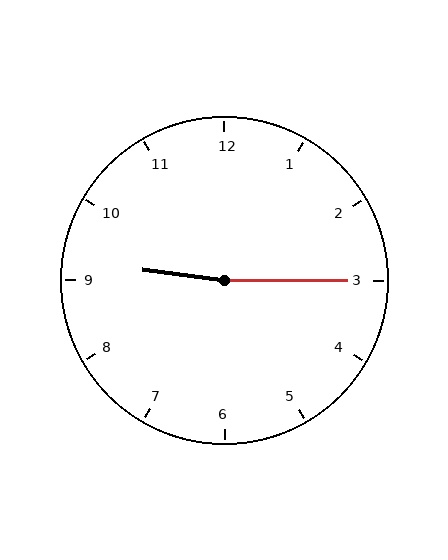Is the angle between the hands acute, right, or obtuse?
It is obtuse.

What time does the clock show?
9:15.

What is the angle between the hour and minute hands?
Approximately 172 degrees.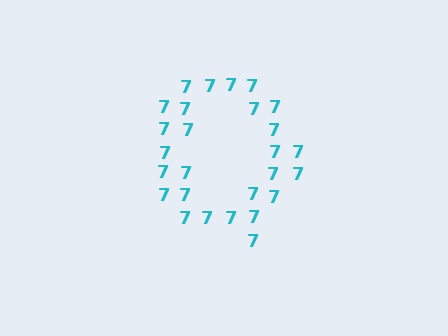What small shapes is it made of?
It is made of small digit 7's.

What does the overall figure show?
The overall figure shows the letter Q.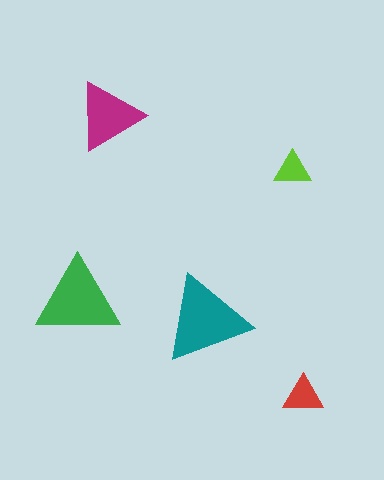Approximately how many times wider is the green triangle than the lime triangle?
About 2 times wider.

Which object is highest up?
The magenta triangle is topmost.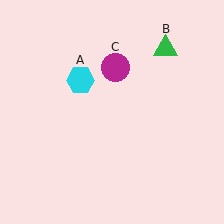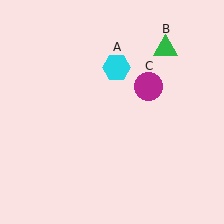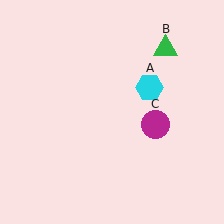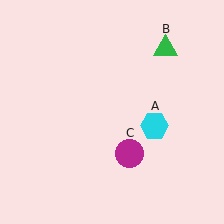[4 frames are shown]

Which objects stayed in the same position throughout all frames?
Green triangle (object B) remained stationary.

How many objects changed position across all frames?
2 objects changed position: cyan hexagon (object A), magenta circle (object C).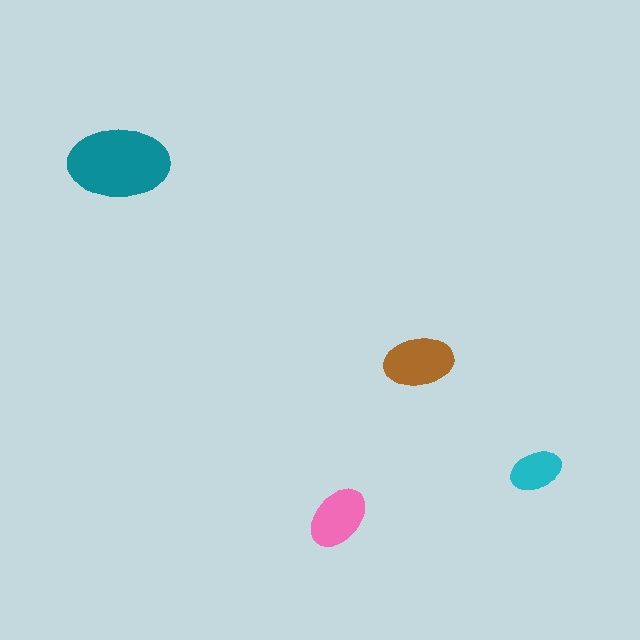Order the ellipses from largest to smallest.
the teal one, the brown one, the pink one, the cyan one.